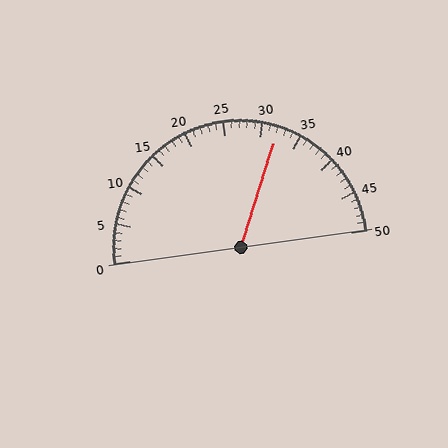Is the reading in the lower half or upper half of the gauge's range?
The reading is in the upper half of the range (0 to 50).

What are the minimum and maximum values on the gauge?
The gauge ranges from 0 to 50.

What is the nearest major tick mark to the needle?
The nearest major tick mark is 30.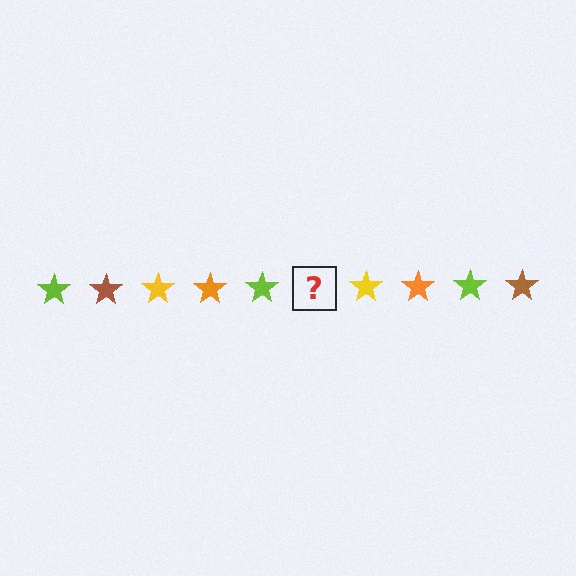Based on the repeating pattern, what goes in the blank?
The blank should be a brown star.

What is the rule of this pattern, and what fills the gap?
The rule is that the pattern cycles through lime, brown, yellow, orange stars. The gap should be filled with a brown star.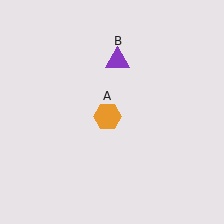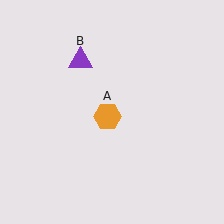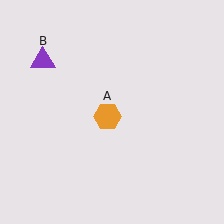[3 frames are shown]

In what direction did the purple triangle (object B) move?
The purple triangle (object B) moved left.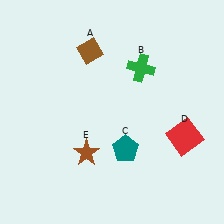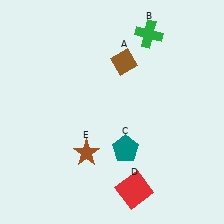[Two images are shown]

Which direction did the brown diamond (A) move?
The brown diamond (A) moved right.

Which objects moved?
The objects that moved are: the brown diamond (A), the green cross (B), the red square (D).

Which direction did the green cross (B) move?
The green cross (B) moved up.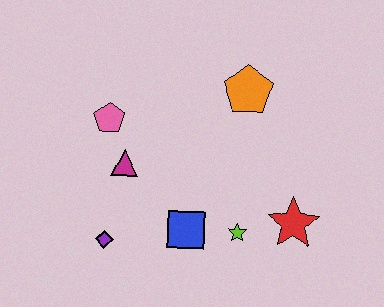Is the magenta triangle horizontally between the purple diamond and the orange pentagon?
Yes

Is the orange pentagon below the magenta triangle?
No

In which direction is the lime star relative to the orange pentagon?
The lime star is below the orange pentagon.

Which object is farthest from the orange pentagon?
The purple diamond is farthest from the orange pentagon.